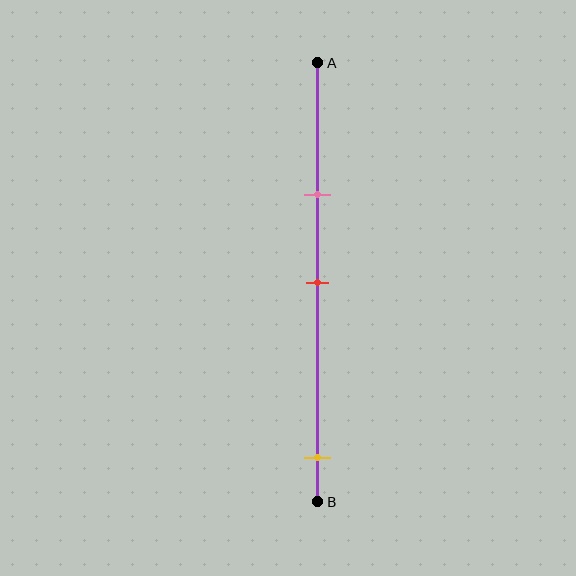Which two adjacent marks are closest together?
The pink and red marks are the closest adjacent pair.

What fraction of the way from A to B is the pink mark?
The pink mark is approximately 30% (0.3) of the way from A to B.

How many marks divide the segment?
There are 3 marks dividing the segment.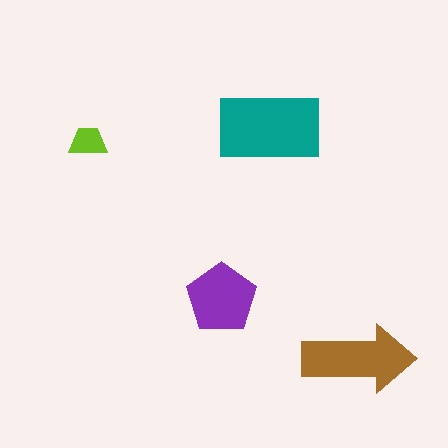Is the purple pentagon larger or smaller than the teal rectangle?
Smaller.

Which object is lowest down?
The brown arrow is bottommost.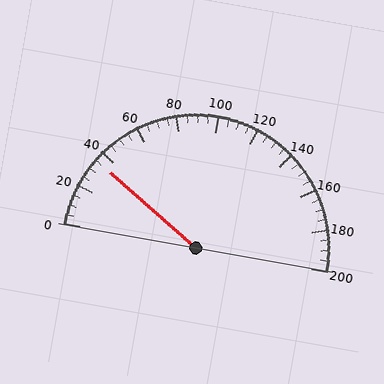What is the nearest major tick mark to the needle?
The nearest major tick mark is 40.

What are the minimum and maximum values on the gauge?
The gauge ranges from 0 to 200.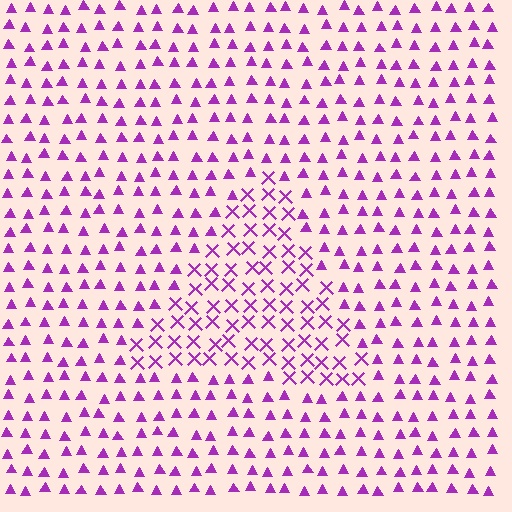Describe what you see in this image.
The image is filled with small purple elements arranged in a uniform grid. A triangle-shaped region contains X marks, while the surrounding area contains triangles. The boundary is defined purely by the change in element shape.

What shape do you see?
I see a triangle.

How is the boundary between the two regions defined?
The boundary is defined by a change in element shape: X marks inside vs. triangles outside. All elements share the same color and spacing.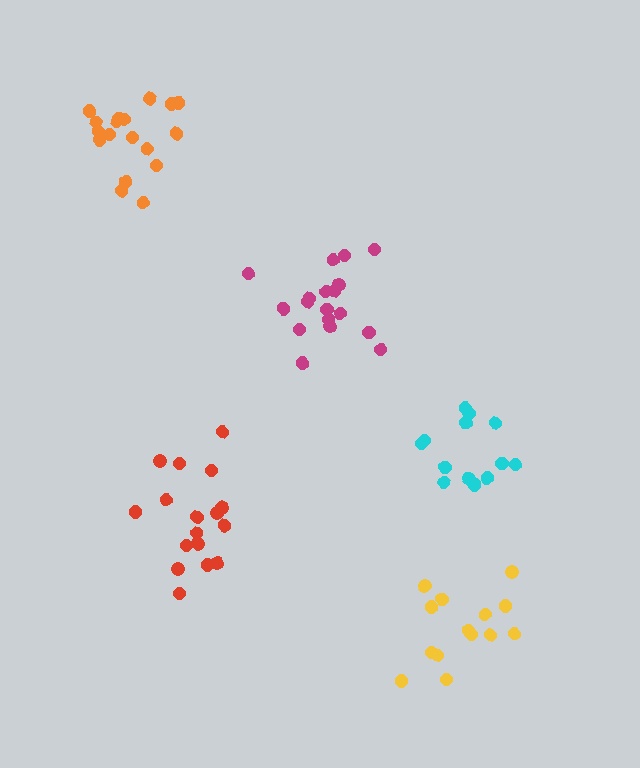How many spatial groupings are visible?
There are 5 spatial groupings.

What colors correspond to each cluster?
The clusters are colored: magenta, red, cyan, yellow, orange.